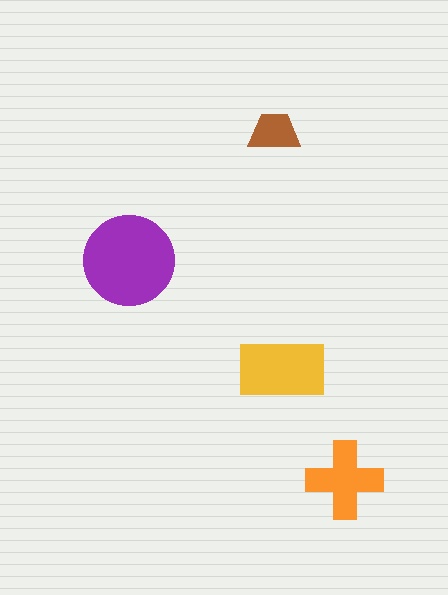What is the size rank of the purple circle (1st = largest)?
1st.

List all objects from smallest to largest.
The brown trapezoid, the orange cross, the yellow rectangle, the purple circle.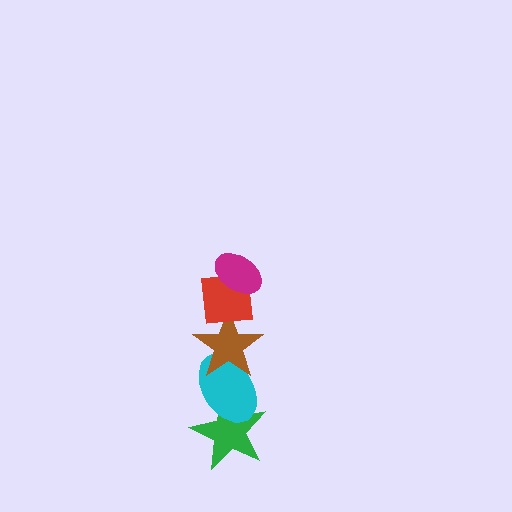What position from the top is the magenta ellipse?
The magenta ellipse is 1st from the top.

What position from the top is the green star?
The green star is 5th from the top.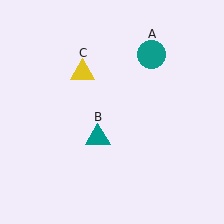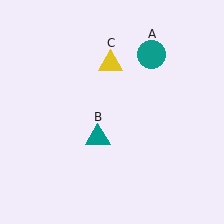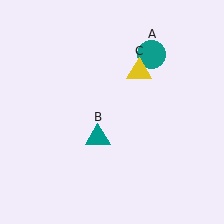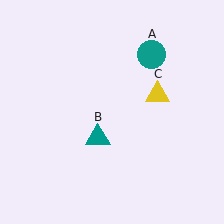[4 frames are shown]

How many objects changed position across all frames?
1 object changed position: yellow triangle (object C).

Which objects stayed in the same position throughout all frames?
Teal circle (object A) and teal triangle (object B) remained stationary.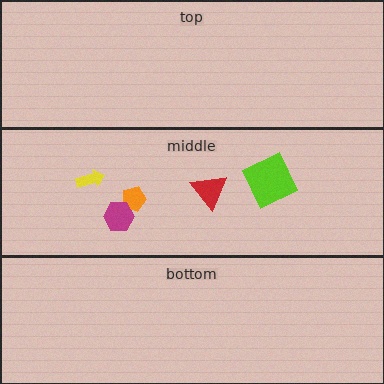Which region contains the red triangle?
The middle region.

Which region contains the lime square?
The middle region.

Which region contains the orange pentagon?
The middle region.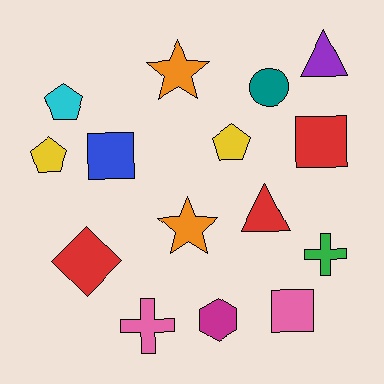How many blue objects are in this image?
There is 1 blue object.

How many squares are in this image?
There are 3 squares.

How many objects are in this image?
There are 15 objects.